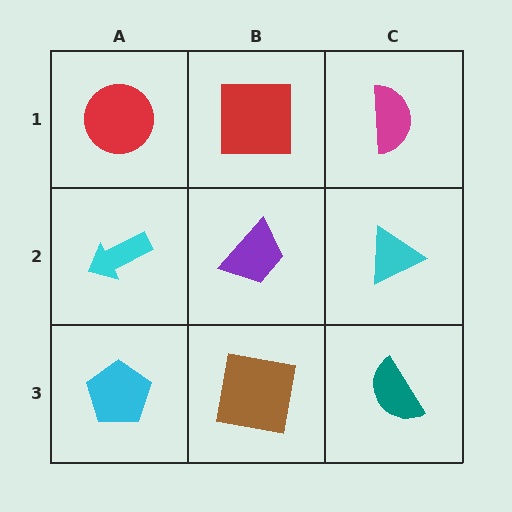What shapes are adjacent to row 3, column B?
A purple trapezoid (row 2, column B), a cyan pentagon (row 3, column A), a teal semicircle (row 3, column C).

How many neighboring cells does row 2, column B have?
4.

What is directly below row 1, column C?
A cyan triangle.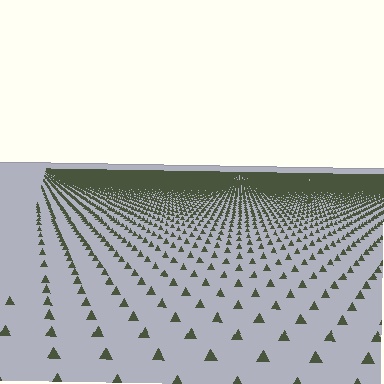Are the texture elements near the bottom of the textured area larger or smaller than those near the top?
Larger. Near the bottom, elements are closer to the viewer and appear at a bigger on-screen size.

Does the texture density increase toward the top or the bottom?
Density increases toward the top.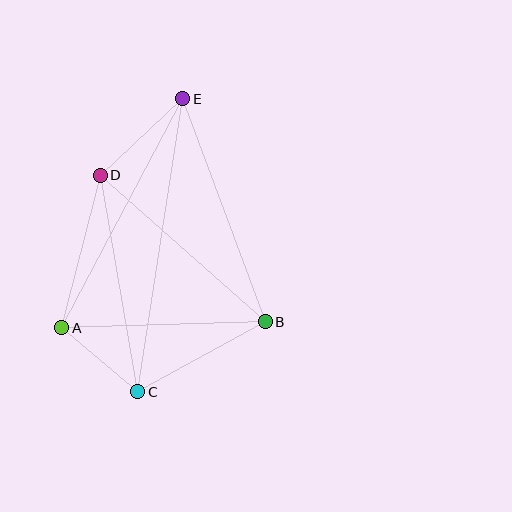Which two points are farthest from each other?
Points C and E are farthest from each other.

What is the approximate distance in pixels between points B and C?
The distance between B and C is approximately 146 pixels.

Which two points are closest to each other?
Points A and C are closest to each other.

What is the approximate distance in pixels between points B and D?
The distance between B and D is approximately 221 pixels.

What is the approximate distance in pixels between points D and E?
The distance between D and E is approximately 112 pixels.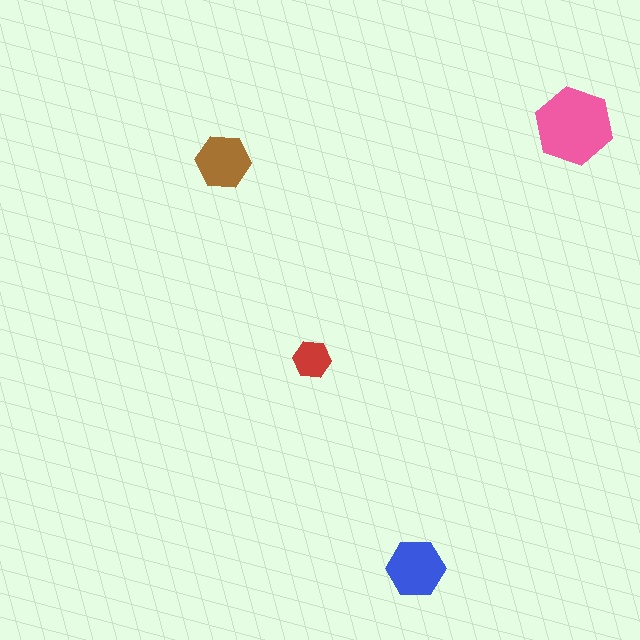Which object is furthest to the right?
The pink hexagon is rightmost.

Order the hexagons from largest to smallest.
the pink one, the blue one, the brown one, the red one.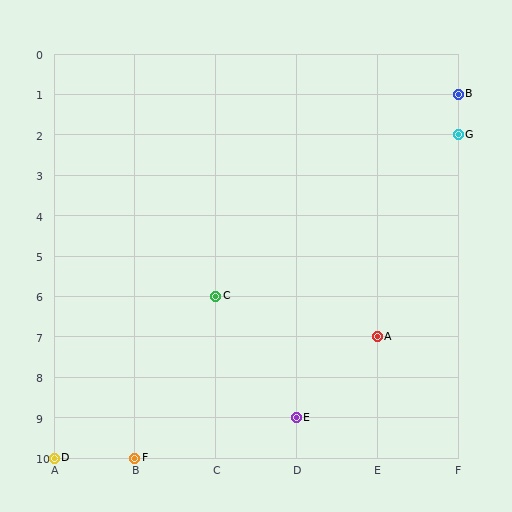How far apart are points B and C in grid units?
Points B and C are 3 columns and 5 rows apart (about 5.8 grid units diagonally).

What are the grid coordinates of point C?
Point C is at grid coordinates (C, 6).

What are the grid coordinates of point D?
Point D is at grid coordinates (A, 10).